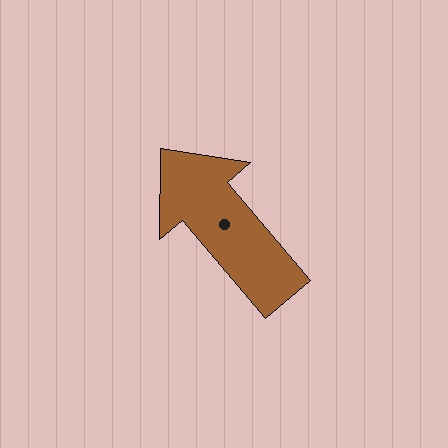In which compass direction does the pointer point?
Northwest.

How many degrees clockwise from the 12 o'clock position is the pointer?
Approximately 320 degrees.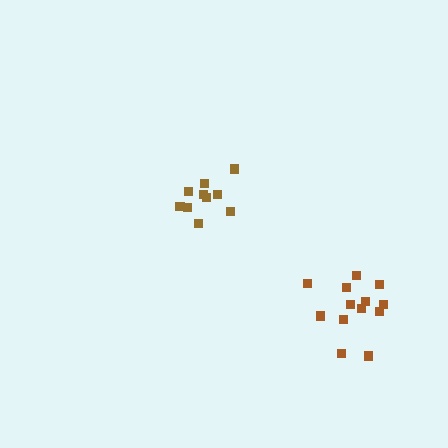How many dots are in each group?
Group 1: 10 dots, Group 2: 13 dots (23 total).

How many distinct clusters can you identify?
There are 2 distinct clusters.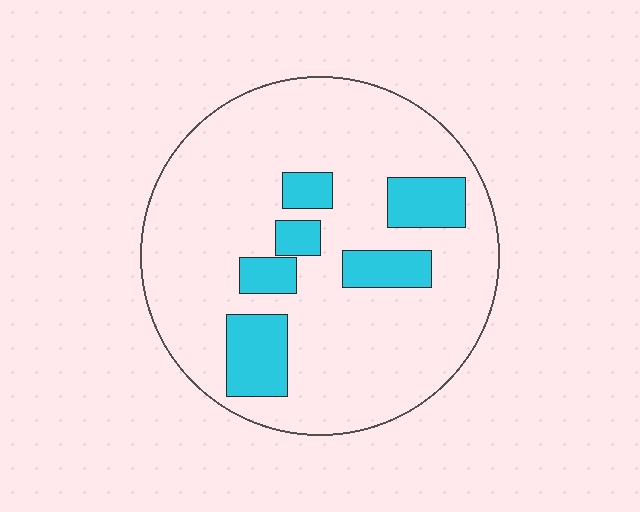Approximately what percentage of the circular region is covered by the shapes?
Approximately 20%.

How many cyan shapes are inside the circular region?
6.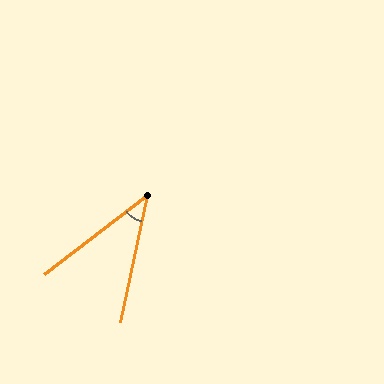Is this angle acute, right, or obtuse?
It is acute.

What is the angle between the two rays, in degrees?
Approximately 40 degrees.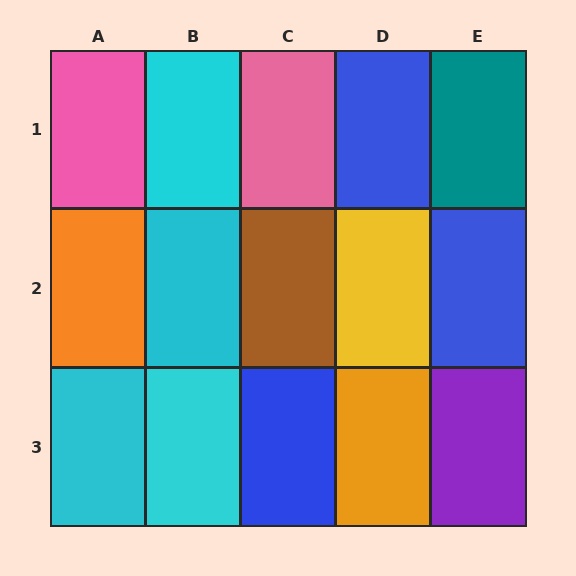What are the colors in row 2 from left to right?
Orange, cyan, brown, yellow, blue.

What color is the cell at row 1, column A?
Pink.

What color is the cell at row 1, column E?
Teal.